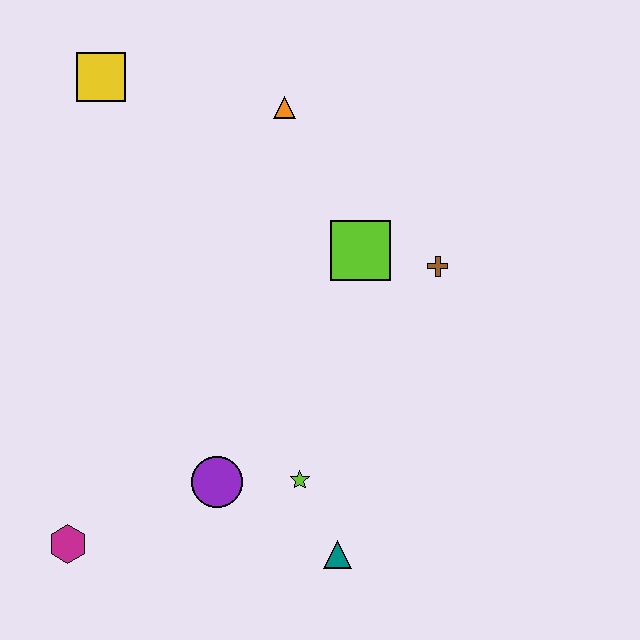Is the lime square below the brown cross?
No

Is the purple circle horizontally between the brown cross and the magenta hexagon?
Yes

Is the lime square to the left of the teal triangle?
No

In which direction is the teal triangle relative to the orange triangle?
The teal triangle is below the orange triangle.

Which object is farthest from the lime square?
The magenta hexagon is farthest from the lime square.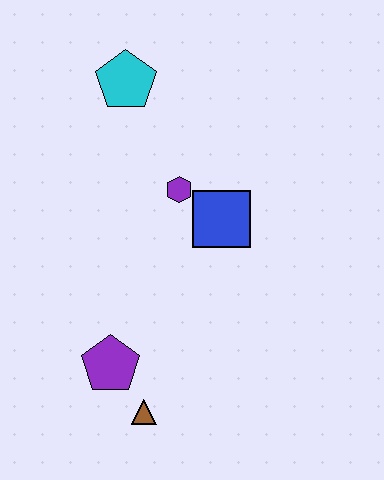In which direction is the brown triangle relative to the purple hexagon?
The brown triangle is below the purple hexagon.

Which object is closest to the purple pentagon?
The brown triangle is closest to the purple pentagon.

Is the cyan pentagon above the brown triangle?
Yes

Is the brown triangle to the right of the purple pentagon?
Yes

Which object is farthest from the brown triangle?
The cyan pentagon is farthest from the brown triangle.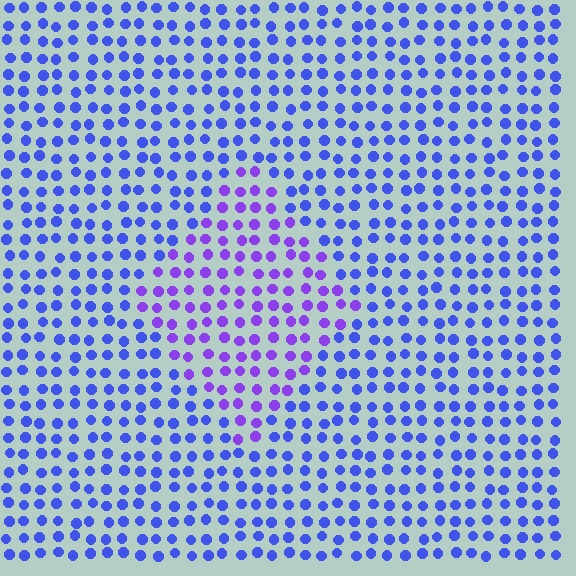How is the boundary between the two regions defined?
The boundary is defined purely by a slight shift in hue (about 34 degrees). Spacing, size, and orientation are identical on both sides.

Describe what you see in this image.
The image is filled with small blue elements in a uniform arrangement. A diamond-shaped region is visible where the elements are tinted to a slightly different hue, forming a subtle color boundary.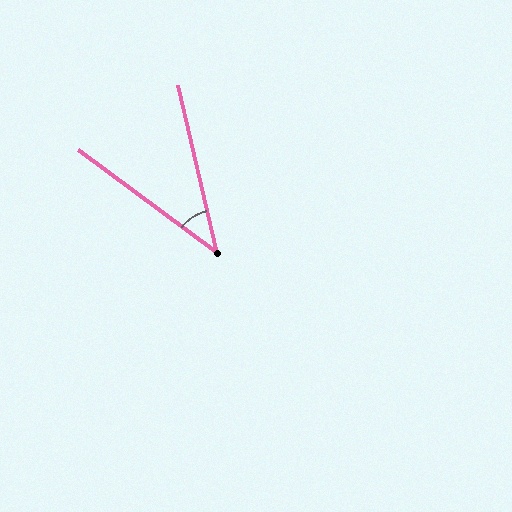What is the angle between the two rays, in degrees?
Approximately 40 degrees.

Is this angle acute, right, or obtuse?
It is acute.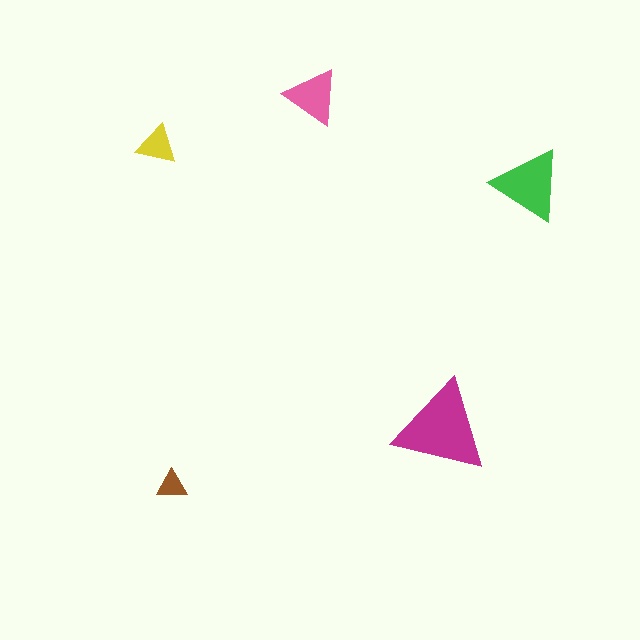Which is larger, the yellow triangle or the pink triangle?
The pink one.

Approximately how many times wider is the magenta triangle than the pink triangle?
About 1.5 times wider.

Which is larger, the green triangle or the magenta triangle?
The magenta one.